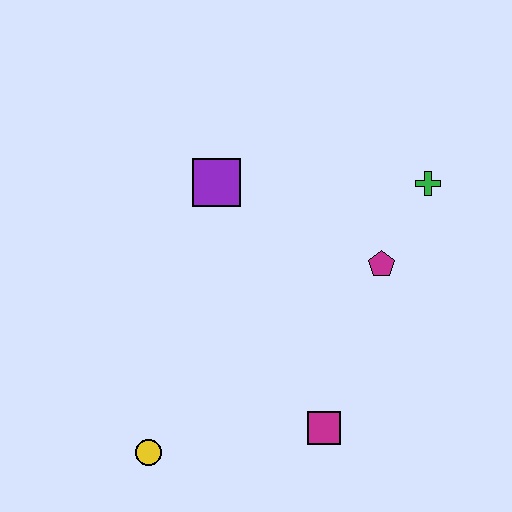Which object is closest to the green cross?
The magenta pentagon is closest to the green cross.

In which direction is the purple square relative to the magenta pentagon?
The purple square is to the left of the magenta pentagon.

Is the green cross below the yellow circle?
No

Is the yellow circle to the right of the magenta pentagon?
No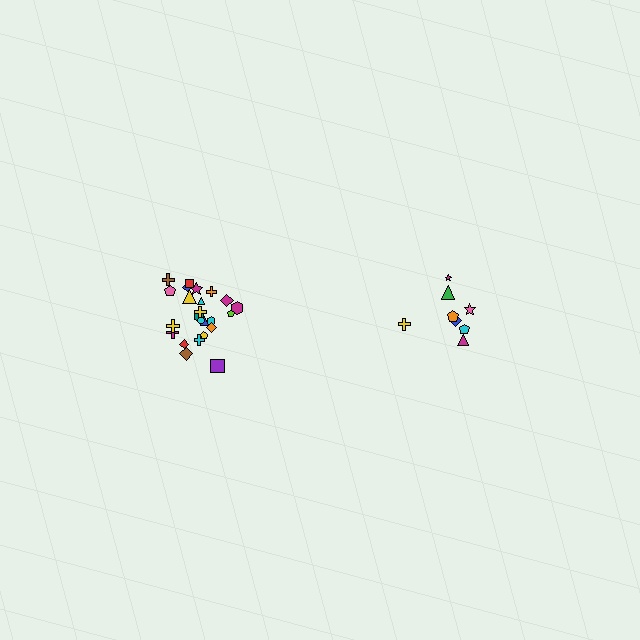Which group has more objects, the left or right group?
The left group.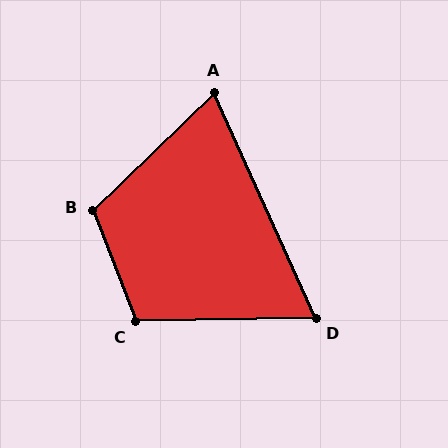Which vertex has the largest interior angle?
B, at approximately 113 degrees.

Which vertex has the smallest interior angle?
D, at approximately 67 degrees.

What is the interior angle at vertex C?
Approximately 110 degrees (obtuse).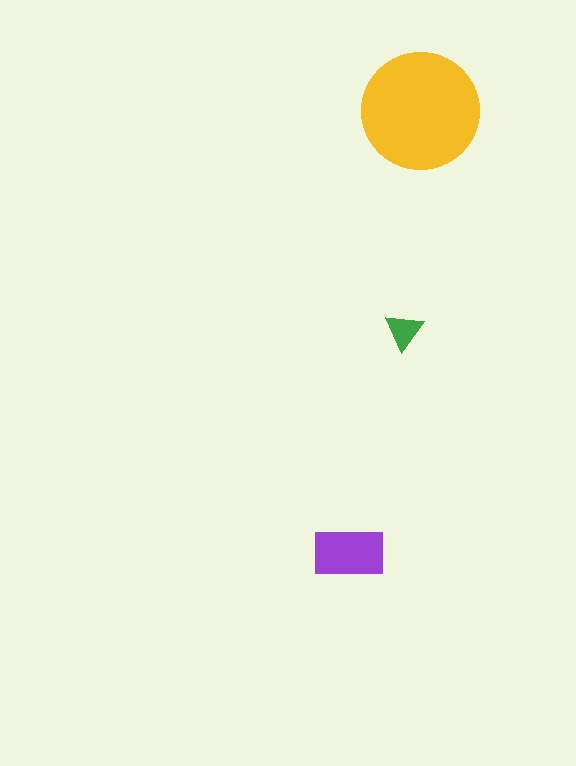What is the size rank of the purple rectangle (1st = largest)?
2nd.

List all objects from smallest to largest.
The green triangle, the purple rectangle, the yellow circle.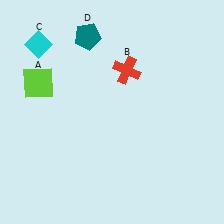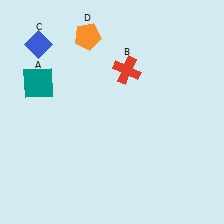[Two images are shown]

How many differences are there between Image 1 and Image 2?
There are 3 differences between the two images.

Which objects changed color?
A changed from lime to teal. C changed from cyan to blue. D changed from teal to orange.